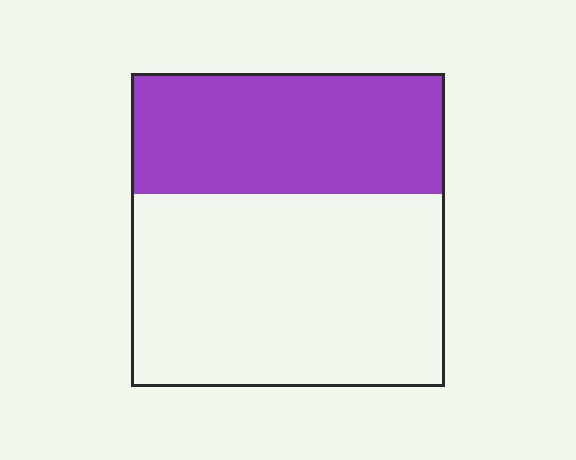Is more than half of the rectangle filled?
No.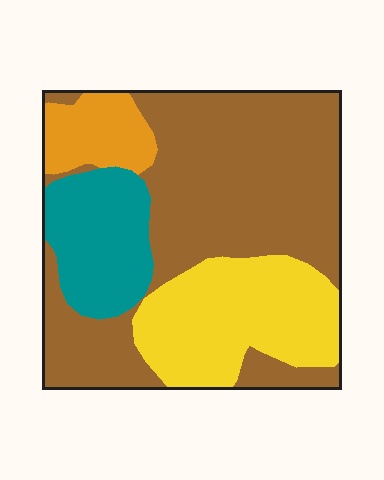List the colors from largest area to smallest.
From largest to smallest: brown, yellow, teal, orange.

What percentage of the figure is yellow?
Yellow covers 24% of the figure.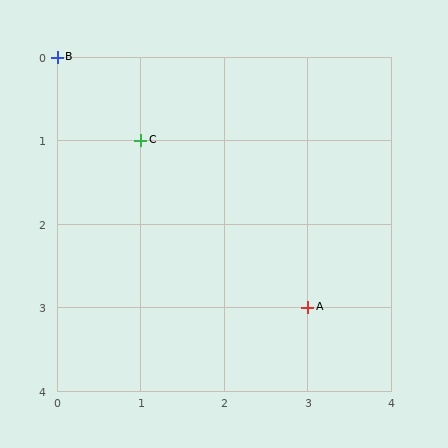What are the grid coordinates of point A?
Point A is at grid coordinates (3, 3).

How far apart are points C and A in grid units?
Points C and A are 2 columns and 2 rows apart (about 2.8 grid units diagonally).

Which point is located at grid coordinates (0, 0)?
Point B is at (0, 0).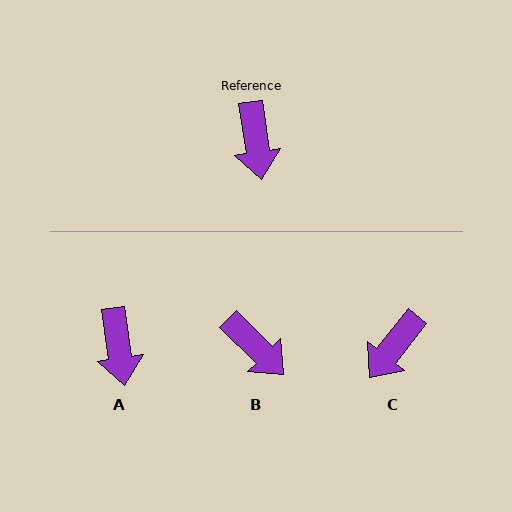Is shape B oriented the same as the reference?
No, it is off by about 37 degrees.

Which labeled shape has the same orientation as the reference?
A.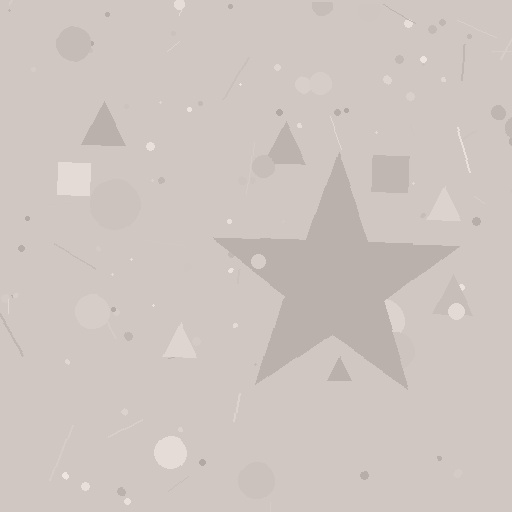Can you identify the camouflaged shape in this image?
The camouflaged shape is a star.